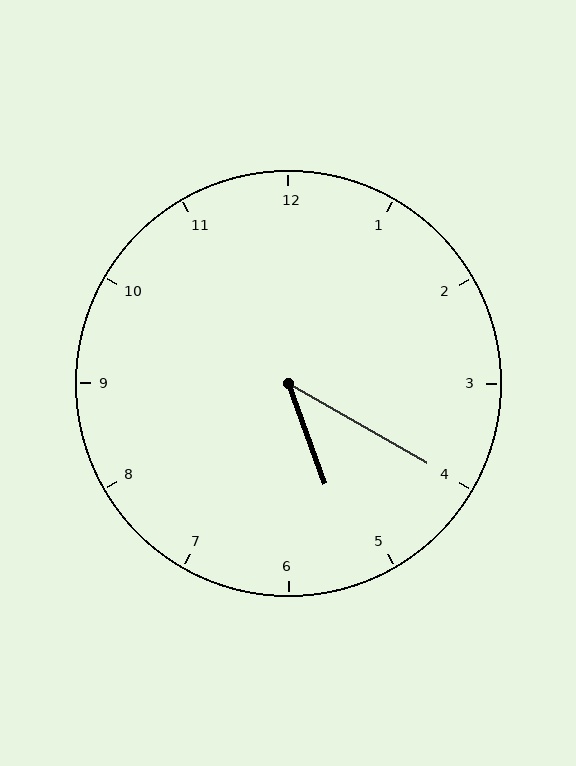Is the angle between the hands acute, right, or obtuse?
It is acute.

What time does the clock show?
5:20.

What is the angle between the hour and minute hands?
Approximately 40 degrees.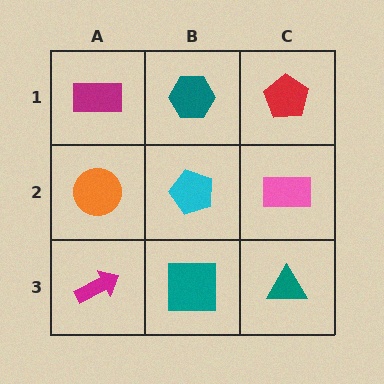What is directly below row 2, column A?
A magenta arrow.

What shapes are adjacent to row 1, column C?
A pink rectangle (row 2, column C), a teal hexagon (row 1, column B).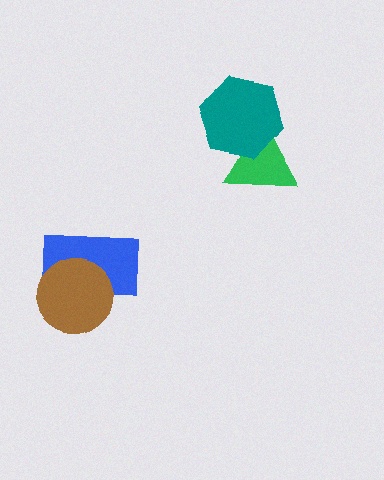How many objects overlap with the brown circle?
1 object overlaps with the brown circle.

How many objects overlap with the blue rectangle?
1 object overlaps with the blue rectangle.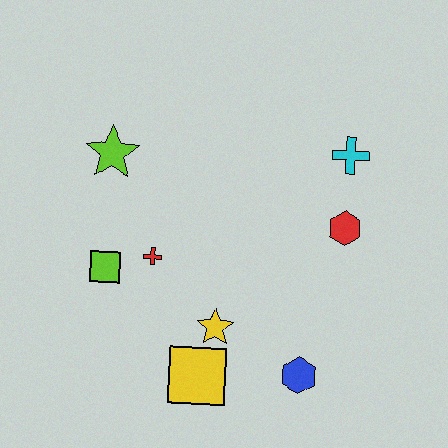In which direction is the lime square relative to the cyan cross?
The lime square is to the left of the cyan cross.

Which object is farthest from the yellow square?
The cyan cross is farthest from the yellow square.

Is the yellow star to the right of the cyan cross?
No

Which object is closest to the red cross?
The lime square is closest to the red cross.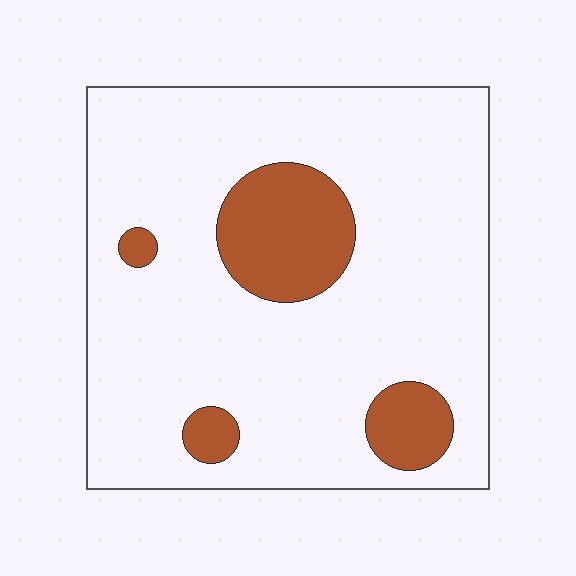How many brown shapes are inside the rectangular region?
4.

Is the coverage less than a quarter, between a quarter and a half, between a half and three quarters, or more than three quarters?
Less than a quarter.